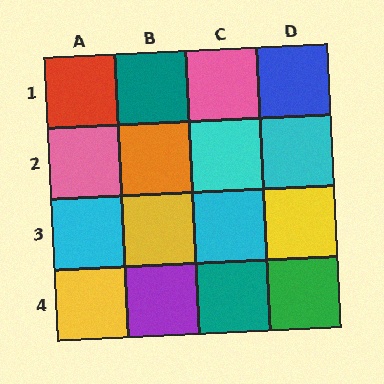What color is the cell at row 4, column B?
Purple.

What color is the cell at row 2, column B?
Orange.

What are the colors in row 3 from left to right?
Cyan, yellow, cyan, yellow.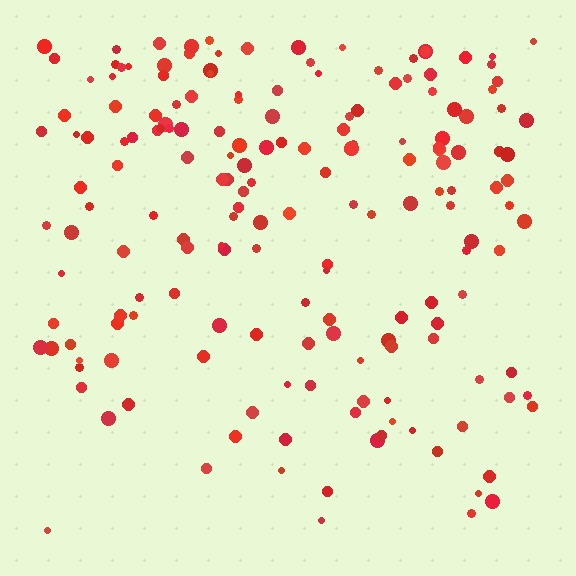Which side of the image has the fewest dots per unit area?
The bottom.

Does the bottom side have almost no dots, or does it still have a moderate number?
Still a moderate number, just noticeably fewer than the top.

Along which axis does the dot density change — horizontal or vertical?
Vertical.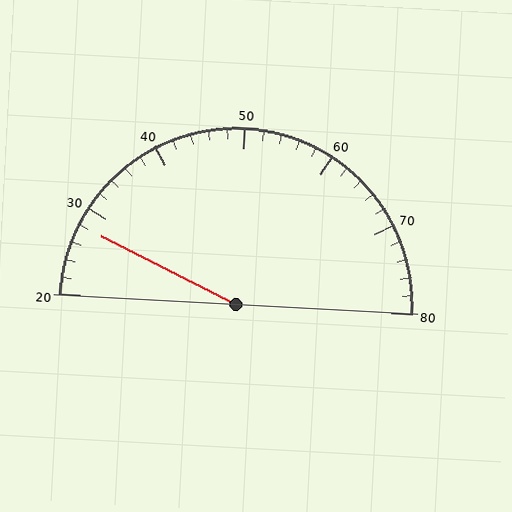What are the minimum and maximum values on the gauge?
The gauge ranges from 20 to 80.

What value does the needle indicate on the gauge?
The needle indicates approximately 28.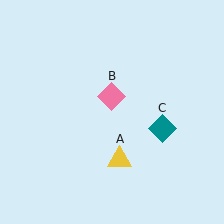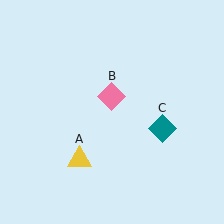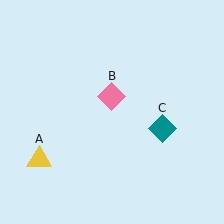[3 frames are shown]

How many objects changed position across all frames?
1 object changed position: yellow triangle (object A).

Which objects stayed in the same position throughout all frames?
Pink diamond (object B) and teal diamond (object C) remained stationary.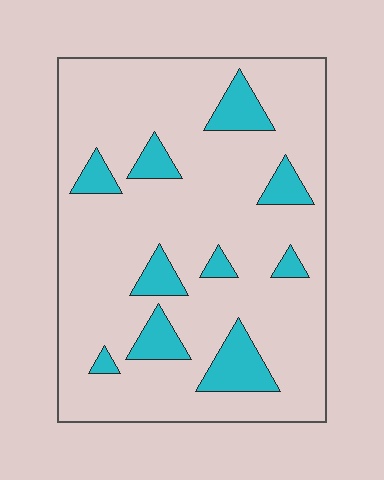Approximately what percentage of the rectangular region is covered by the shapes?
Approximately 15%.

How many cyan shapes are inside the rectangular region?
10.